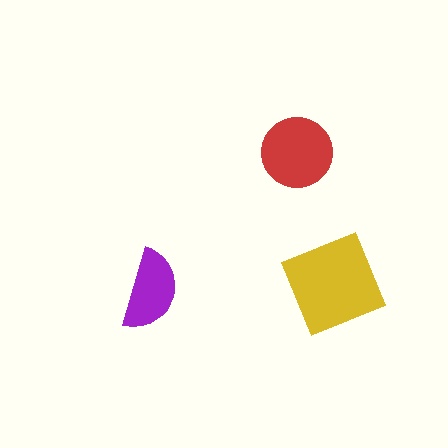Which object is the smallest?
The purple semicircle.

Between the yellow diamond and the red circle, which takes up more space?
The yellow diamond.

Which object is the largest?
The yellow diamond.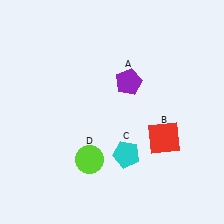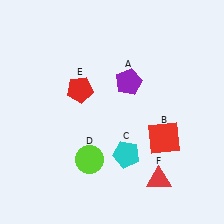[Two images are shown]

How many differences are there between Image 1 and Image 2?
There are 2 differences between the two images.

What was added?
A red pentagon (E), a red triangle (F) were added in Image 2.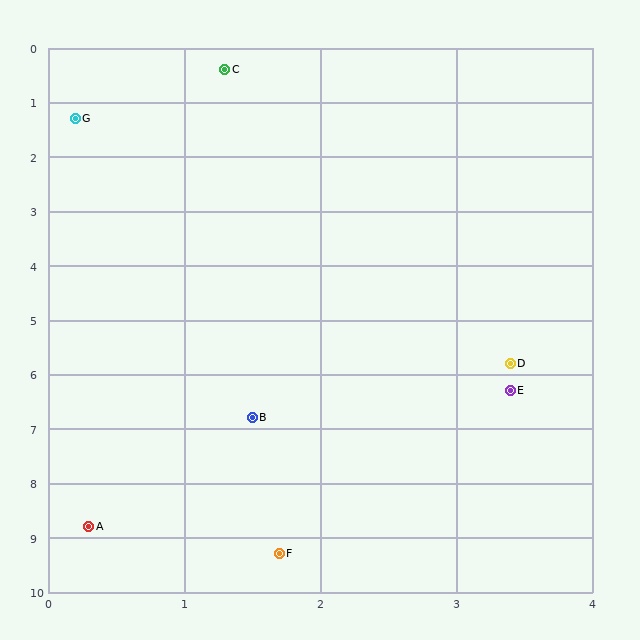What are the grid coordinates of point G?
Point G is at approximately (0.2, 1.3).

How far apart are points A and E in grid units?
Points A and E are about 4.0 grid units apart.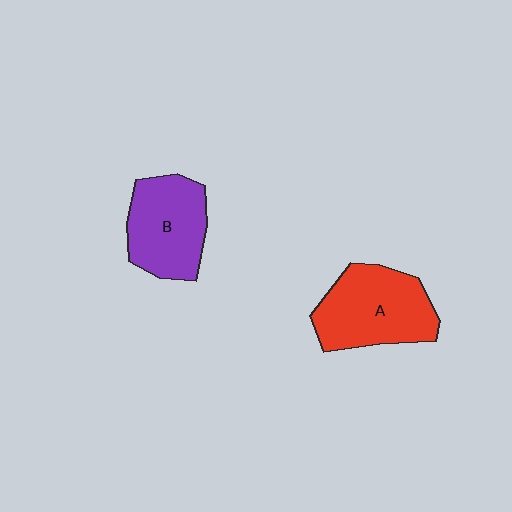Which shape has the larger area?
Shape A (red).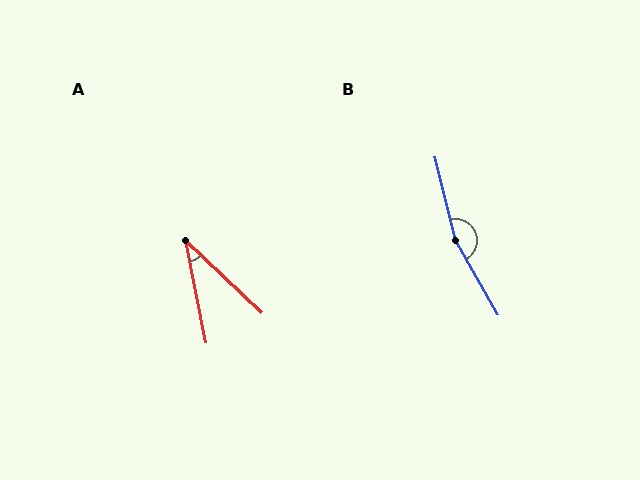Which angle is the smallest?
A, at approximately 35 degrees.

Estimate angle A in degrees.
Approximately 35 degrees.